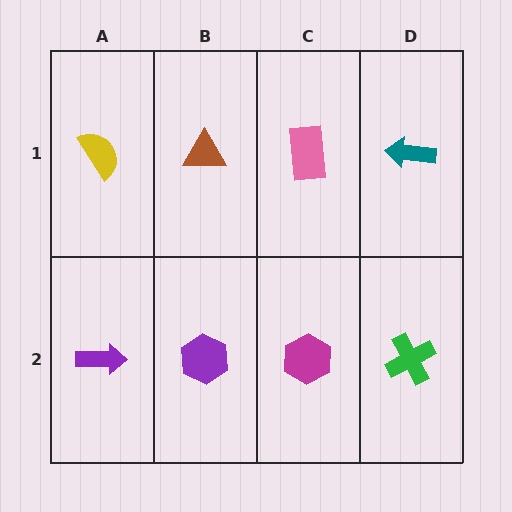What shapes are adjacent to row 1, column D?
A green cross (row 2, column D), a pink rectangle (row 1, column C).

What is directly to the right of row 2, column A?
A purple hexagon.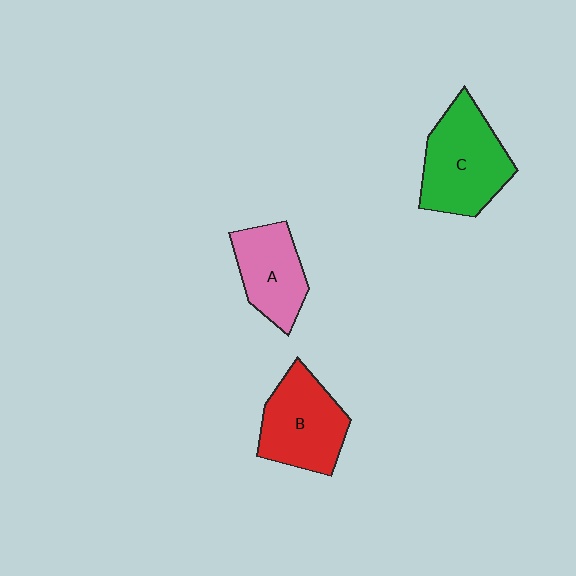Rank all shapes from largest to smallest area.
From largest to smallest: C (green), B (red), A (pink).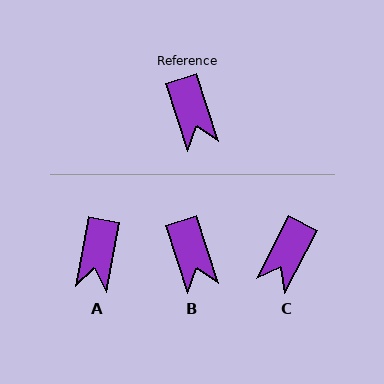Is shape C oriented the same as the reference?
No, it is off by about 45 degrees.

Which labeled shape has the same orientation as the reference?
B.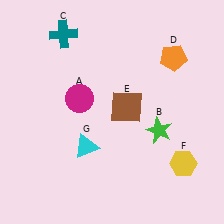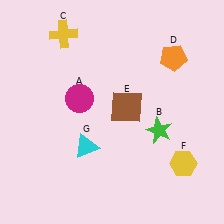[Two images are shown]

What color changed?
The cross (C) changed from teal in Image 1 to yellow in Image 2.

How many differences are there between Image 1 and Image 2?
There is 1 difference between the two images.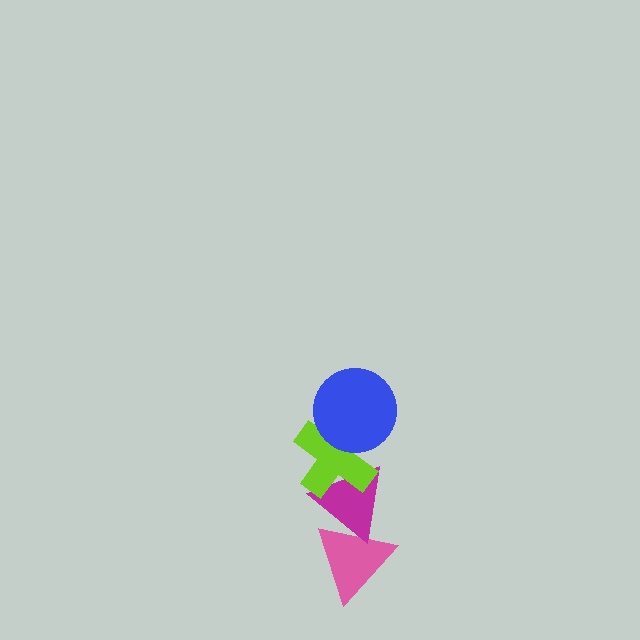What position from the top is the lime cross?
The lime cross is 2nd from the top.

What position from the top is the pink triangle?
The pink triangle is 4th from the top.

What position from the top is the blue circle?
The blue circle is 1st from the top.